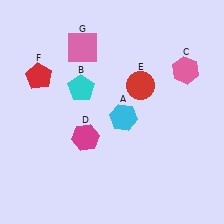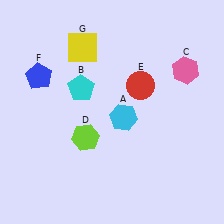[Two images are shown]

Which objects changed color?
D changed from magenta to lime. F changed from red to blue. G changed from pink to yellow.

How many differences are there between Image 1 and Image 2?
There are 3 differences between the two images.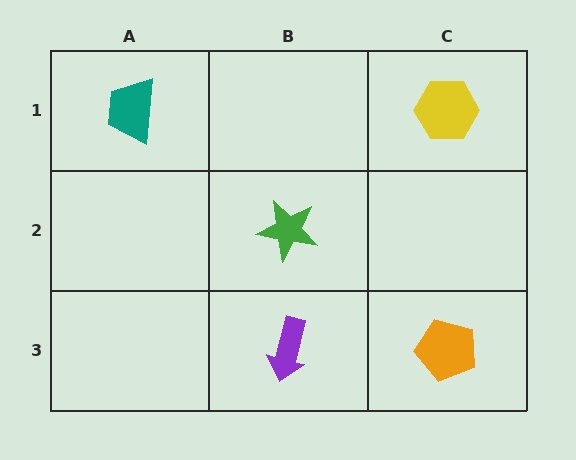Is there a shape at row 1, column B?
No, that cell is empty.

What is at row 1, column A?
A teal trapezoid.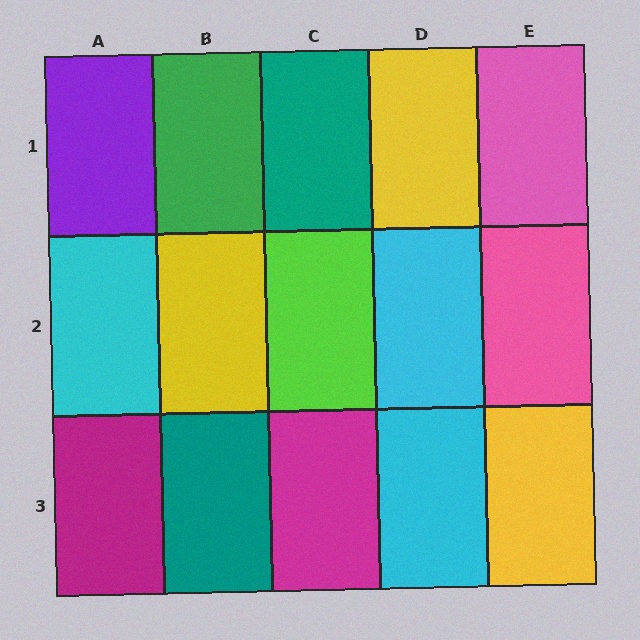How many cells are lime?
1 cell is lime.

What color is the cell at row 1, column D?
Yellow.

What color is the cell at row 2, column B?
Yellow.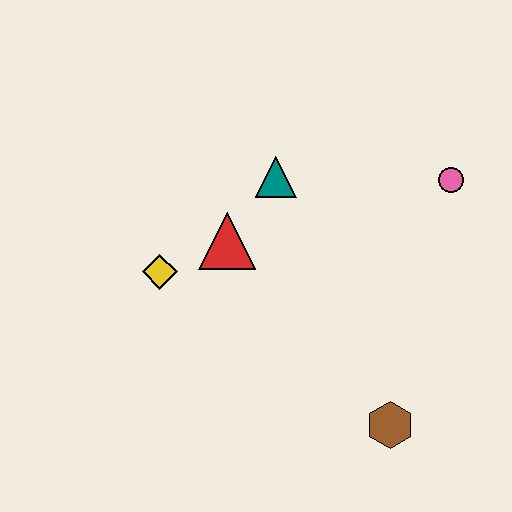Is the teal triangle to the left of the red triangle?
No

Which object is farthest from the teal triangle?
The brown hexagon is farthest from the teal triangle.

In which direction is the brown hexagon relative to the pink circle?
The brown hexagon is below the pink circle.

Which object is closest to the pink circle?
The teal triangle is closest to the pink circle.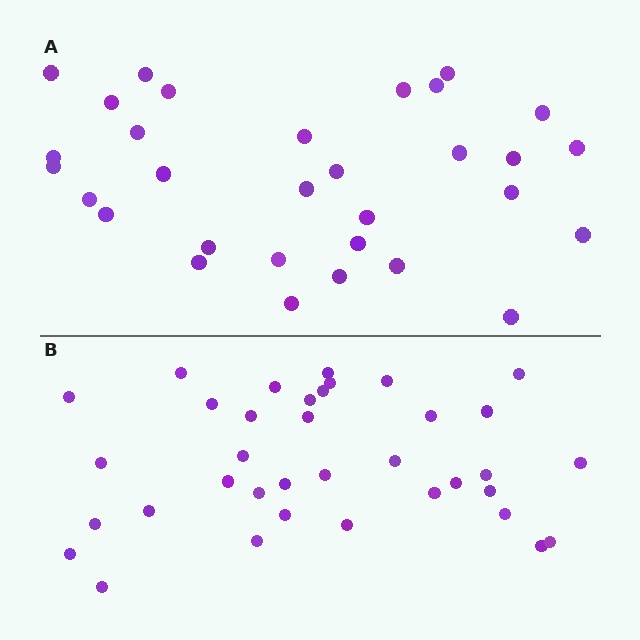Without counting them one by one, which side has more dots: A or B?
Region B (the bottom region) has more dots.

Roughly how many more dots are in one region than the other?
Region B has about 5 more dots than region A.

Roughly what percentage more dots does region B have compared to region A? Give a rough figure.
About 15% more.